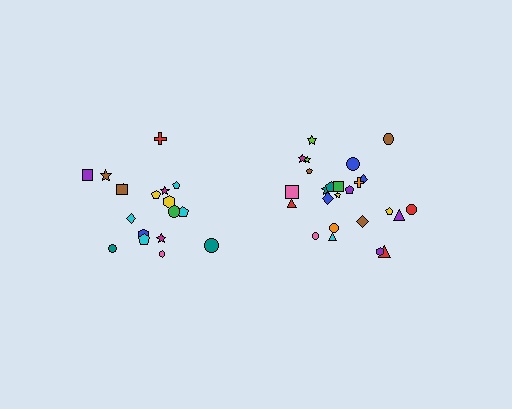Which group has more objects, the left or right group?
The right group.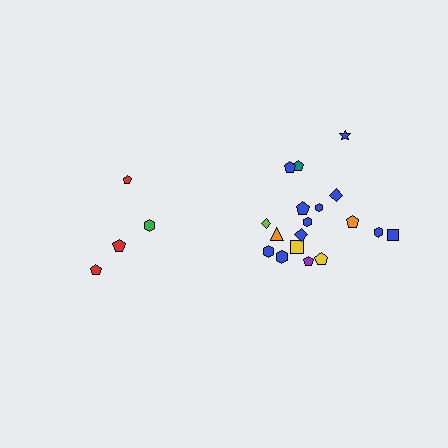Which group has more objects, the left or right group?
The right group.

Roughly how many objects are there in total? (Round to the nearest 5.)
Roughly 20 objects in total.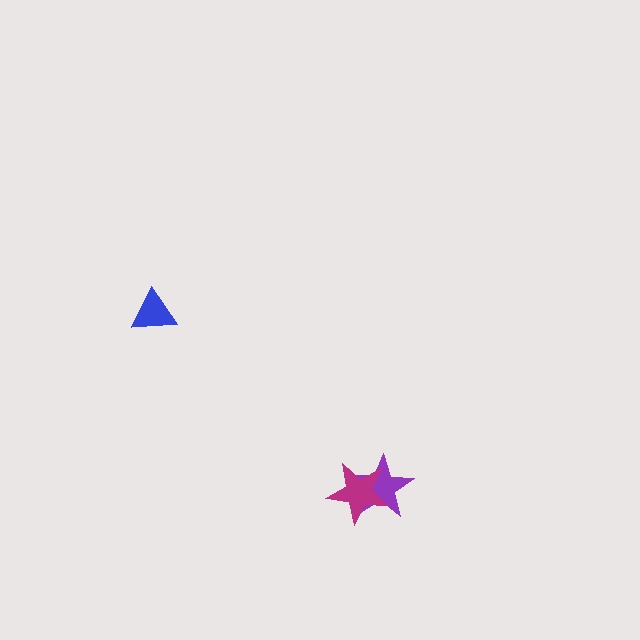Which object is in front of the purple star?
The magenta star is in front of the purple star.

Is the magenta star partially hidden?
No, no other shape covers it.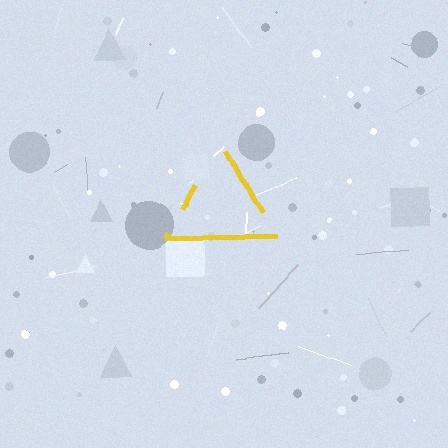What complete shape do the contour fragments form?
The contour fragments form a triangle.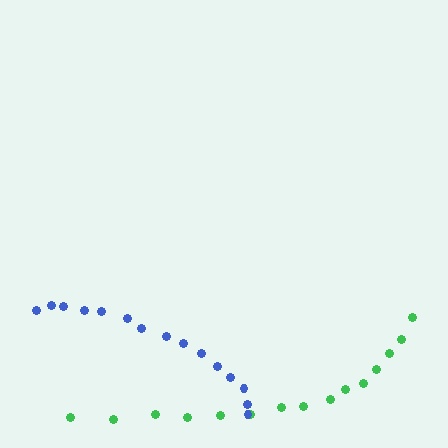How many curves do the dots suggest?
There are 2 distinct paths.